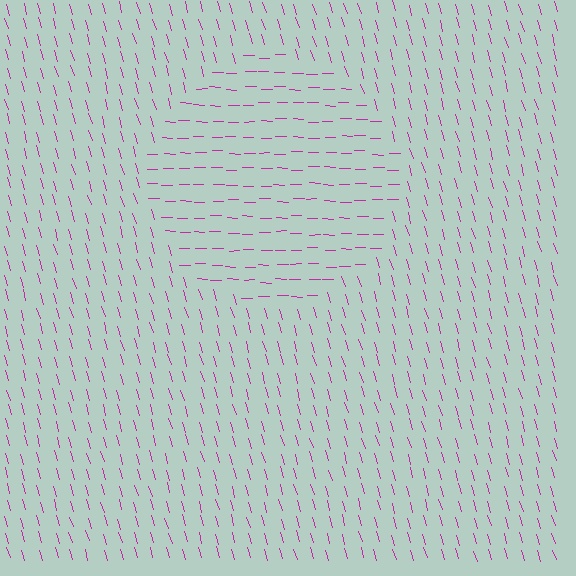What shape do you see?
I see a circle.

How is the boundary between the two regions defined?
The boundary is defined purely by a change in line orientation (approximately 72 degrees difference). All lines are the same color and thickness.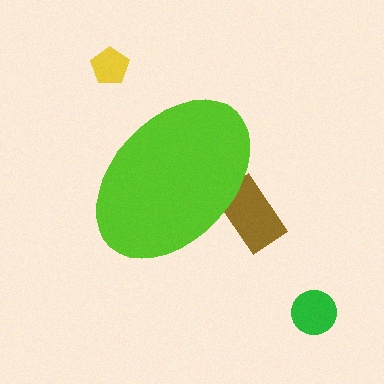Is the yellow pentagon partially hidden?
No, the yellow pentagon is fully visible.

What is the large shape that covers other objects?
A lime ellipse.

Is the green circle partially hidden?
No, the green circle is fully visible.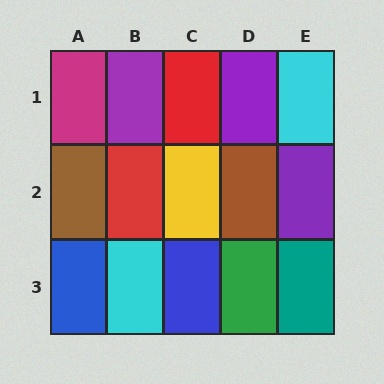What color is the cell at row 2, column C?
Yellow.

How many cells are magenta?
1 cell is magenta.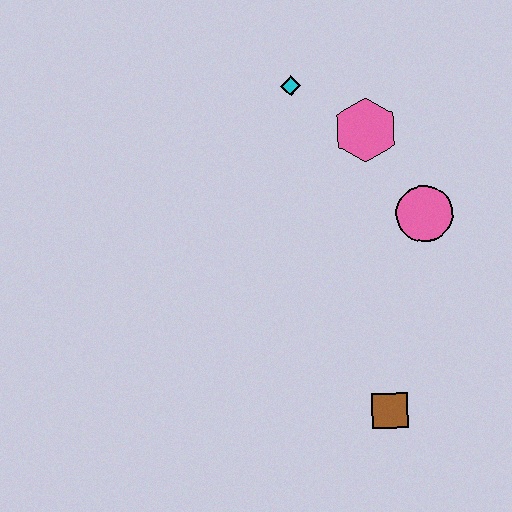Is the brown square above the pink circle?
No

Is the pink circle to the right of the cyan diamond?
Yes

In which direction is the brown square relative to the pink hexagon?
The brown square is below the pink hexagon.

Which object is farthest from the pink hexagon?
The brown square is farthest from the pink hexagon.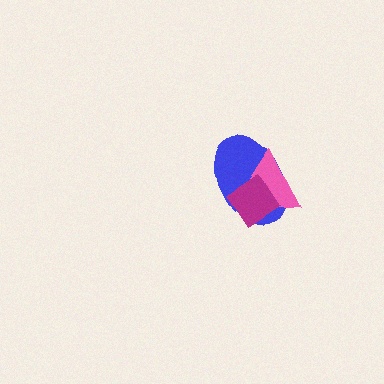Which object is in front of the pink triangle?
The magenta diamond is in front of the pink triangle.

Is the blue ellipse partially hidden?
Yes, it is partially covered by another shape.